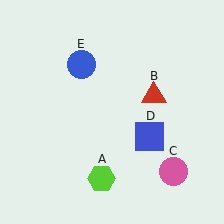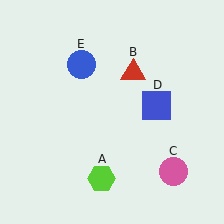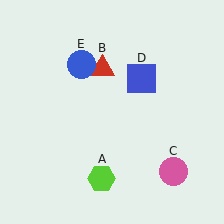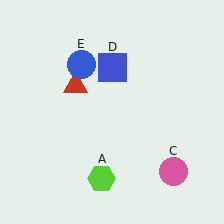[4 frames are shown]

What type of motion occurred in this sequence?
The red triangle (object B), blue square (object D) rotated counterclockwise around the center of the scene.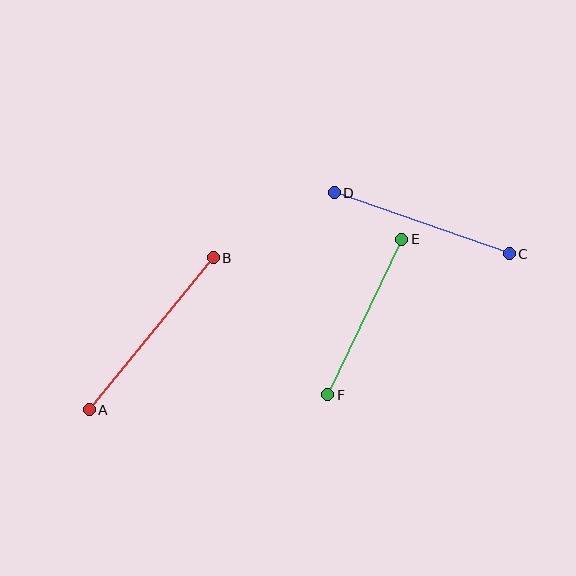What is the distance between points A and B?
The distance is approximately 196 pixels.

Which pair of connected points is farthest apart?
Points A and B are farthest apart.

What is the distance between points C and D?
The distance is approximately 185 pixels.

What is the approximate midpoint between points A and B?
The midpoint is at approximately (151, 334) pixels.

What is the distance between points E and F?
The distance is approximately 172 pixels.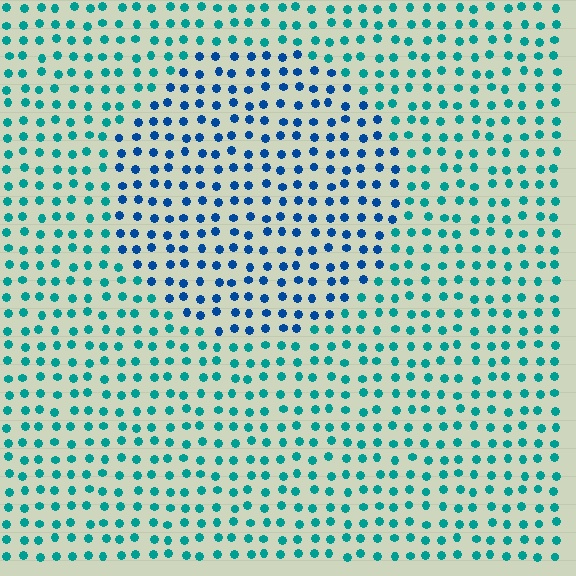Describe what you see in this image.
The image is filled with small teal elements in a uniform arrangement. A circle-shaped region is visible where the elements are tinted to a slightly different hue, forming a subtle color boundary.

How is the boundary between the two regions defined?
The boundary is defined purely by a slight shift in hue (about 37 degrees). Spacing, size, and orientation are identical on both sides.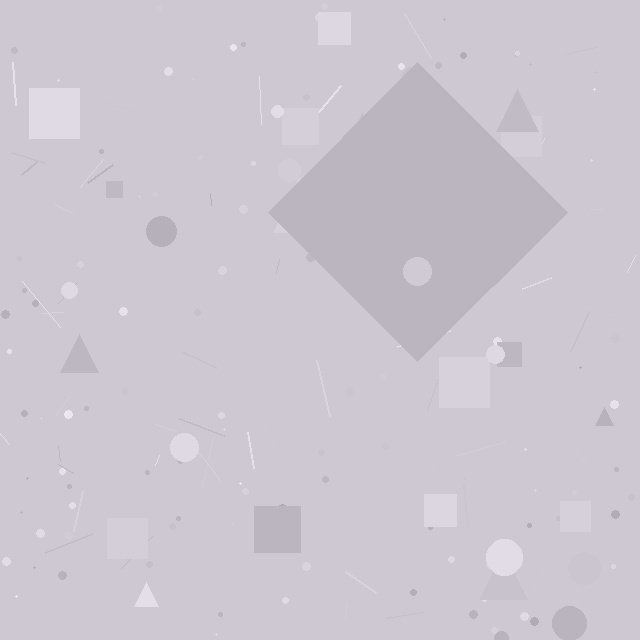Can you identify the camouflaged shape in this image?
The camouflaged shape is a diamond.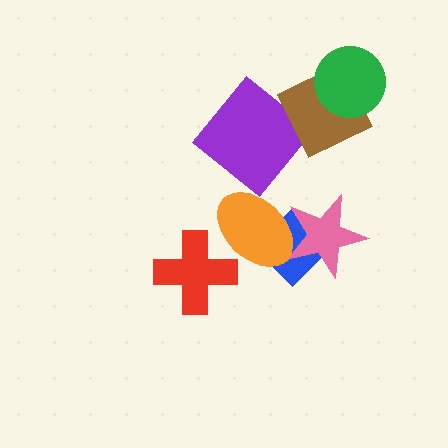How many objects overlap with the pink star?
2 objects overlap with the pink star.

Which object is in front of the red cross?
The orange ellipse is in front of the red cross.